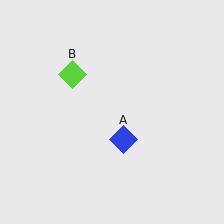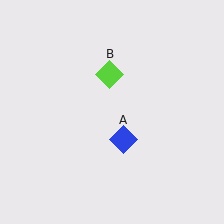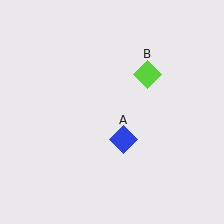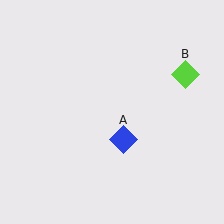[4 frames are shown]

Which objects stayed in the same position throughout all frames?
Blue diamond (object A) remained stationary.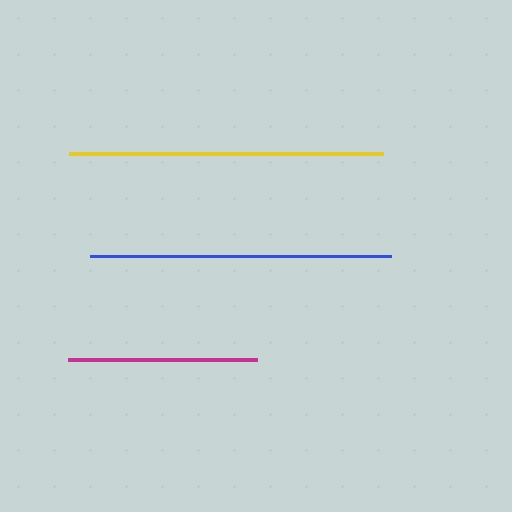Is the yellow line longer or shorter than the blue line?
The yellow line is longer than the blue line.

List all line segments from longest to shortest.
From longest to shortest: yellow, blue, magenta.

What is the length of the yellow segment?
The yellow segment is approximately 314 pixels long.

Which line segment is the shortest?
The magenta line is the shortest at approximately 189 pixels.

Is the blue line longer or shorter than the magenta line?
The blue line is longer than the magenta line.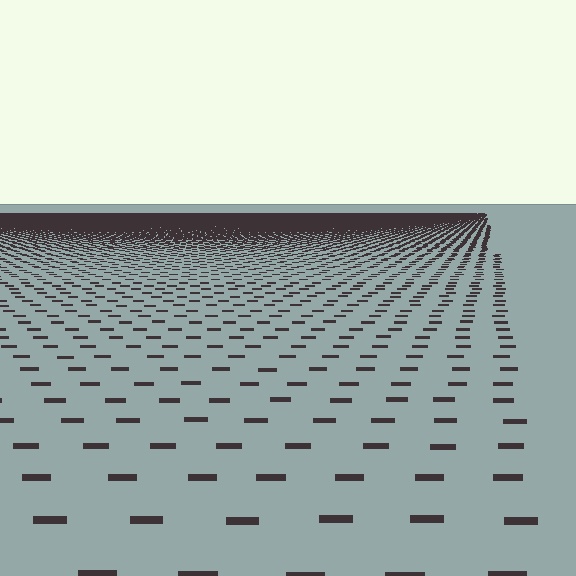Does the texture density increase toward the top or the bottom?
Density increases toward the top.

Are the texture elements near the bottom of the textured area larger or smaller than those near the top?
Larger. Near the bottom, elements are closer to the viewer and appear at a bigger on-screen size.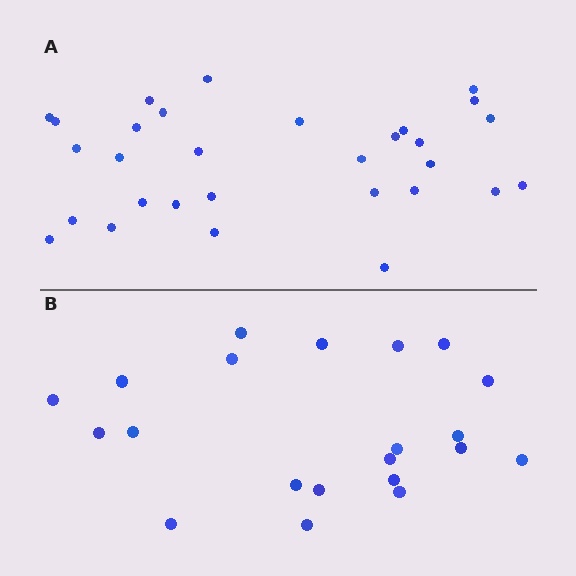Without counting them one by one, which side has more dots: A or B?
Region A (the top region) has more dots.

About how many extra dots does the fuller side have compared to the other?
Region A has roughly 8 or so more dots than region B.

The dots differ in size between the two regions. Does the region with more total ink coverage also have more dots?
No. Region B has more total ink coverage because its dots are larger, but region A actually contains more individual dots. Total area can be misleading — the number of items is what matters here.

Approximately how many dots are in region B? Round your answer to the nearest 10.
About 20 dots. (The exact count is 21, which rounds to 20.)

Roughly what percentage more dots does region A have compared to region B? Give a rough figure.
About 45% more.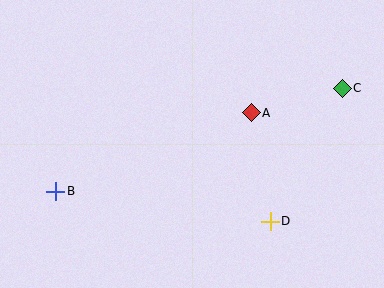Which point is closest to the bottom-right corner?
Point D is closest to the bottom-right corner.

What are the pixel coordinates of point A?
Point A is at (251, 113).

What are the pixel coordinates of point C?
Point C is at (342, 88).